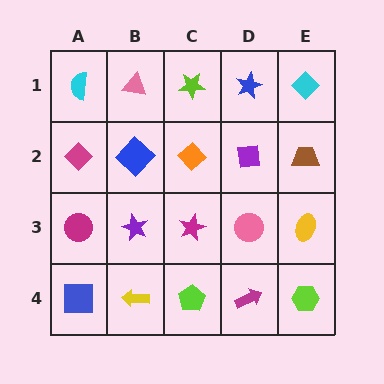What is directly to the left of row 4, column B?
A blue square.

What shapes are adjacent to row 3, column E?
A brown trapezoid (row 2, column E), a lime hexagon (row 4, column E), a pink circle (row 3, column D).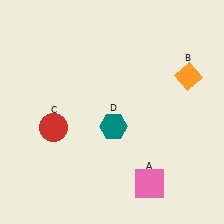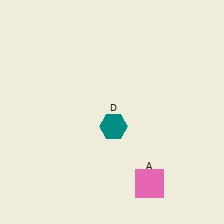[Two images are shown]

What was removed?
The red circle (C), the orange diamond (B) were removed in Image 2.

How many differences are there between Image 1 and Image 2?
There are 2 differences between the two images.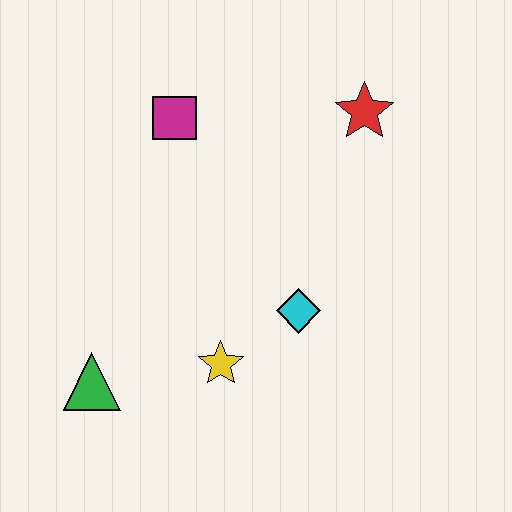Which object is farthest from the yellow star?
The red star is farthest from the yellow star.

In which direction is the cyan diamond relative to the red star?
The cyan diamond is below the red star.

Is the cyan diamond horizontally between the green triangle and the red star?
Yes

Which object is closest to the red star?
The magenta square is closest to the red star.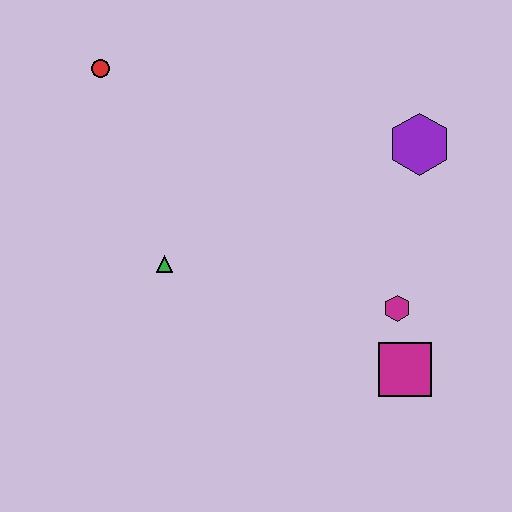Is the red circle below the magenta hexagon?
No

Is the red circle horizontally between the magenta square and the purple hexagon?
No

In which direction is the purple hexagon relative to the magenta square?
The purple hexagon is above the magenta square.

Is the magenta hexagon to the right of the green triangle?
Yes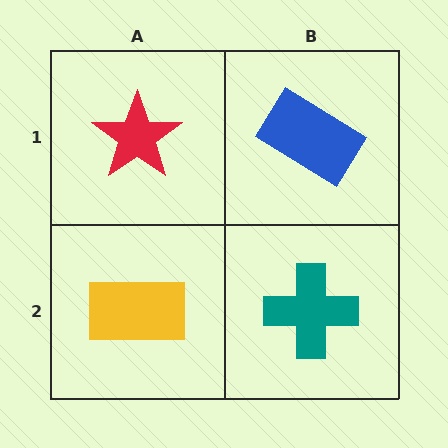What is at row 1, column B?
A blue rectangle.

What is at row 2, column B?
A teal cross.